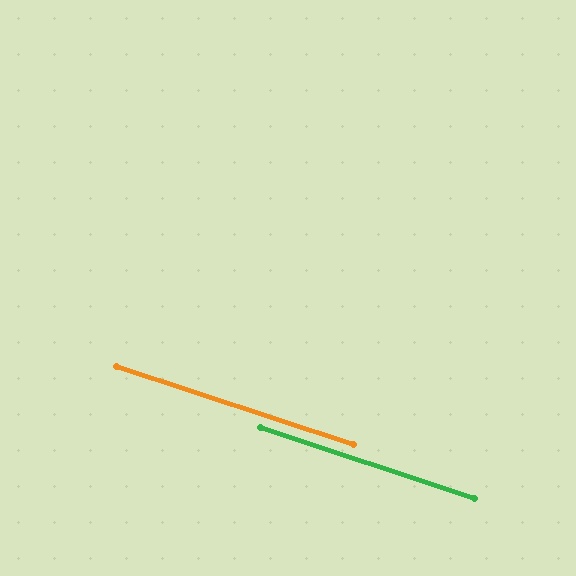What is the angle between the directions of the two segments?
Approximately 0 degrees.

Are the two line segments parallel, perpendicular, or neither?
Parallel — their directions differ by only 0.1°.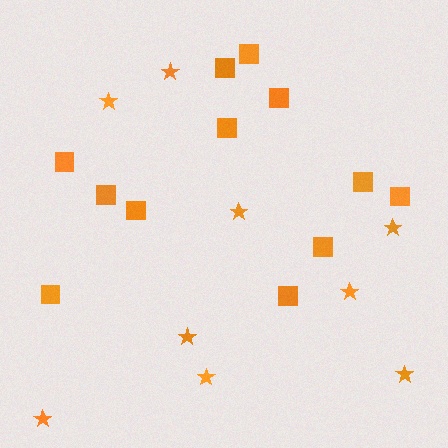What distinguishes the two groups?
There are 2 groups: one group of stars (9) and one group of squares (12).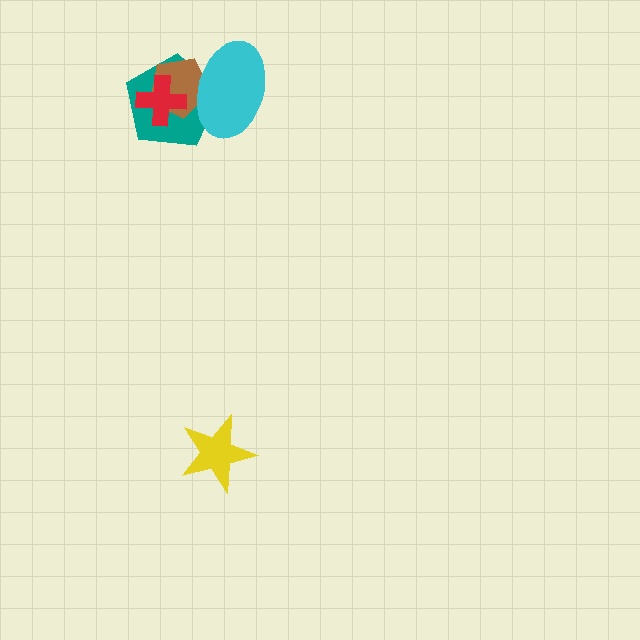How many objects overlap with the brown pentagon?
3 objects overlap with the brown pentagon.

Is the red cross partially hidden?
No, no other shape covers it.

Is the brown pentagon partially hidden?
Yes, it is partially covered by another shape.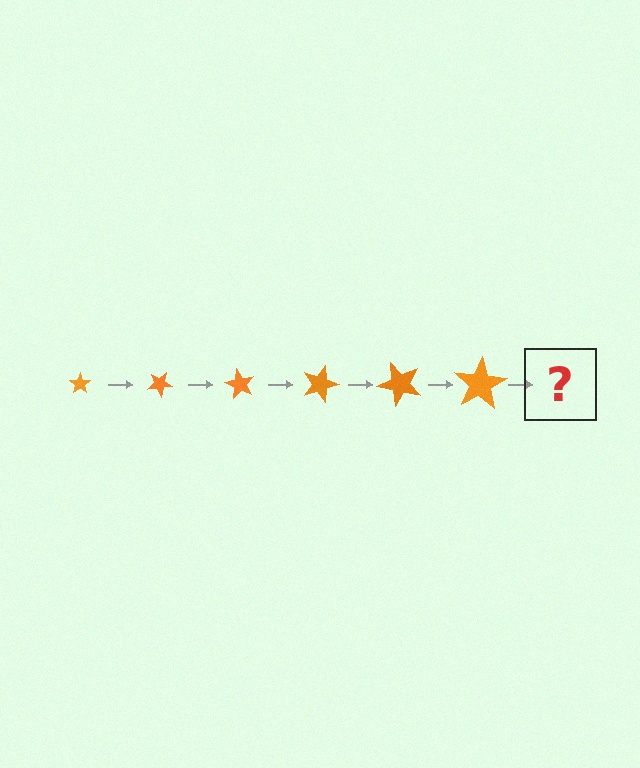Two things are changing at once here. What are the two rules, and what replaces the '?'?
The two rules are that the star grows larger each step and it rotates 30 degrees each step. The '?' should be a star, larger than the previous one and rotated 180 degrees from the start.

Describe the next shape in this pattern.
It should be a star, larger than the previous one and rotated 180 degrees from the start.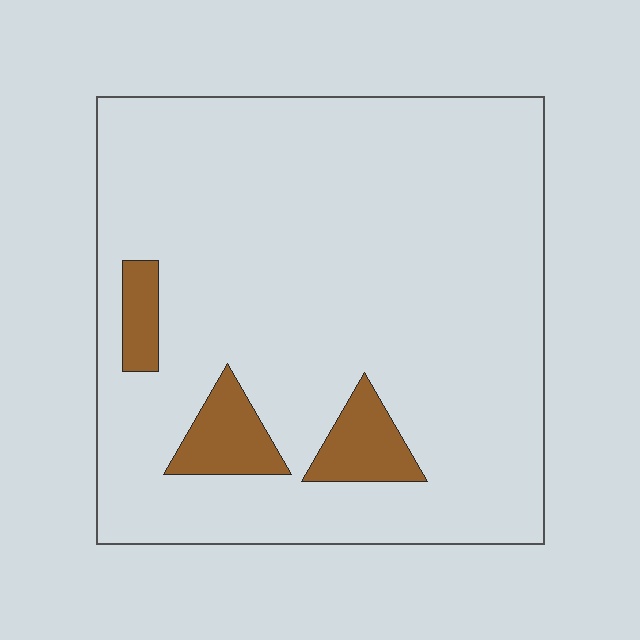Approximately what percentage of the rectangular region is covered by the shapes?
Approximately 10%.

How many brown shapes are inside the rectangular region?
3.